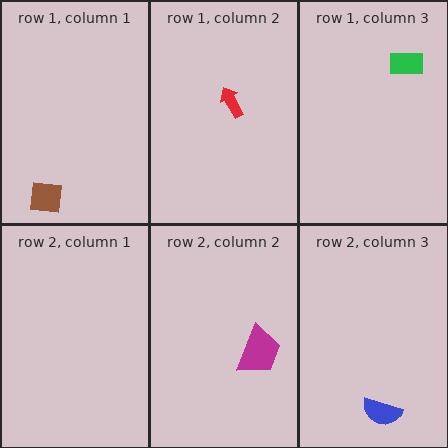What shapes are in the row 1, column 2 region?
The red arrow.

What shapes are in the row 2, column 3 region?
The blue semicircle.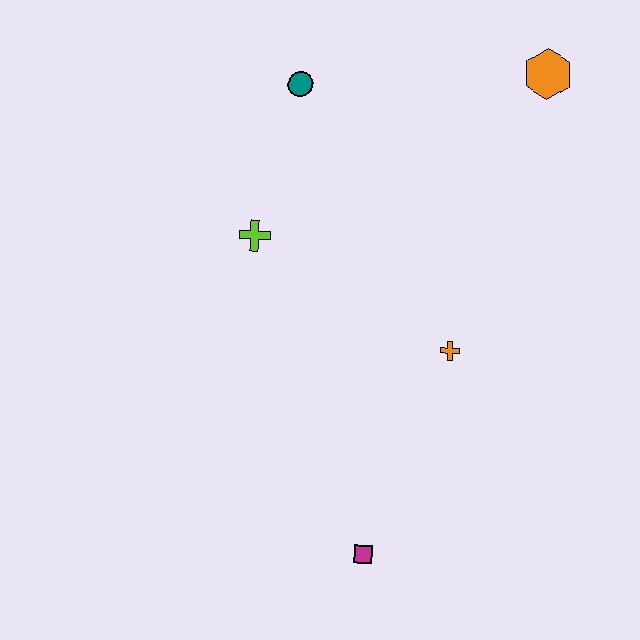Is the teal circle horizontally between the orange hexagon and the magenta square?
No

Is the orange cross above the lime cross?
No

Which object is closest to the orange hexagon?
The teal circle is closest to the orange hexagon.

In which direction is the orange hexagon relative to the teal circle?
The orange hexagon is to the right of the teal circle.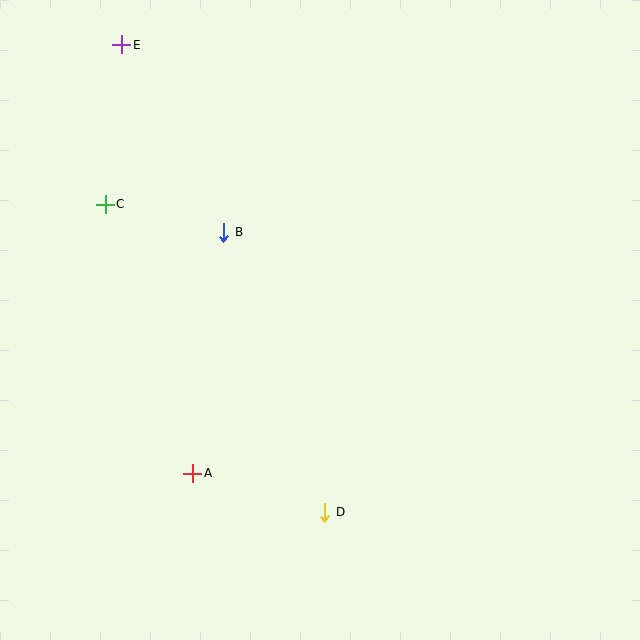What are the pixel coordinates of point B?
Point B is at (224, 232).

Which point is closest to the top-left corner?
Point E is closest to the top-left corner.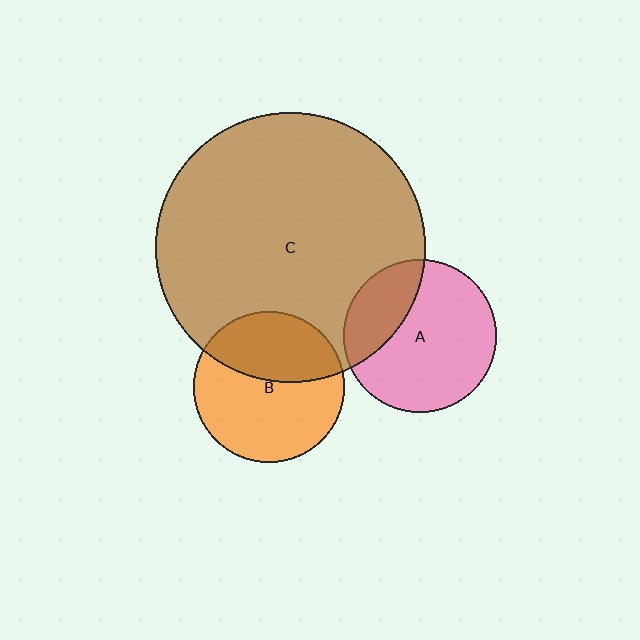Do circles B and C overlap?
Yes.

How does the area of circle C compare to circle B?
Approximately 3.2 times.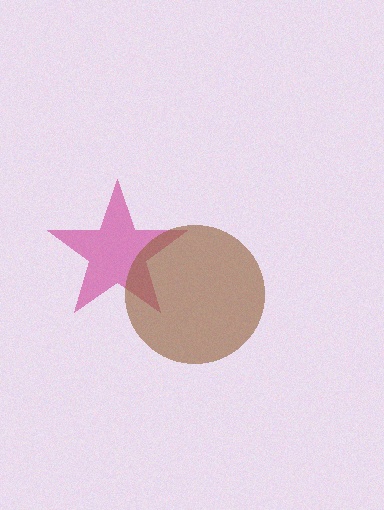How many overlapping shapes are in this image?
There are 2 overlapping shapes in the image.